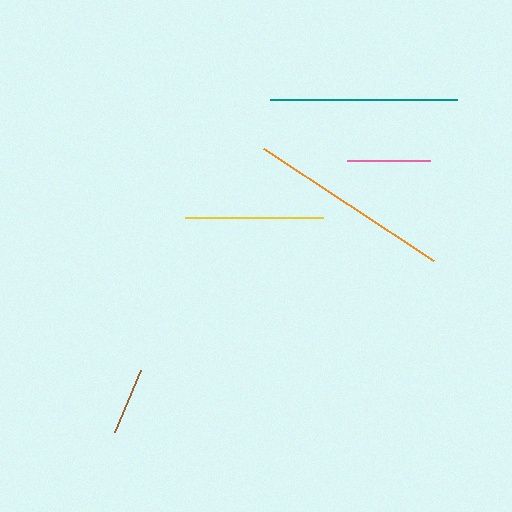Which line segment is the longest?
The orange line is the longest at approximately 204 pixels.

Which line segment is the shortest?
The brown line is the shortest at approximately 67 pixels.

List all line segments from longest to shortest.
From longest to shortest: orange, teal, yellow, pink, brown.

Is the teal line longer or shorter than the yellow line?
The teal line is longer than the yellow line.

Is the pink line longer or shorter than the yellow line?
The yellow line is longer than the pink line.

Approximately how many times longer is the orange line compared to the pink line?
The orange line is approximately 2.4 times the length of the pink line.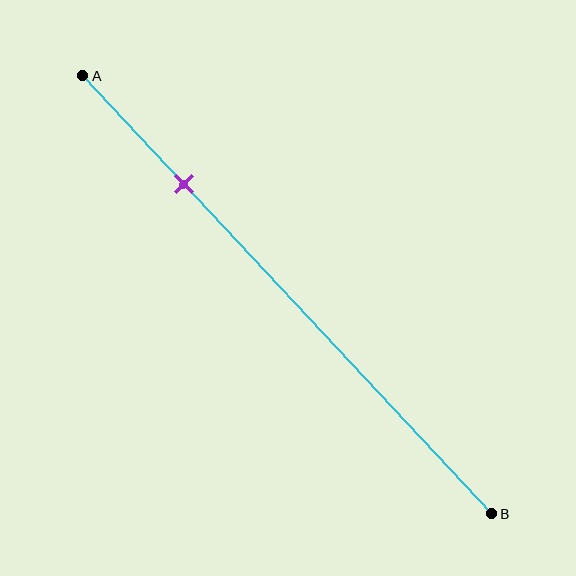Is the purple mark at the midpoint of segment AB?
No, the mark is at about 25% from A, not at the 50% midpoint.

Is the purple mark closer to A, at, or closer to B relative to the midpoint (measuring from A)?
The purple mark is closer to point A than the midpoint of segment AB.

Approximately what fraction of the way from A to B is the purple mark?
The purple mark is approximately 25% of the way from A to B.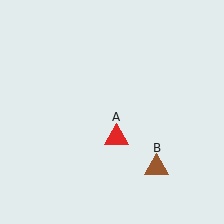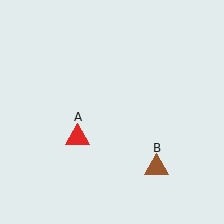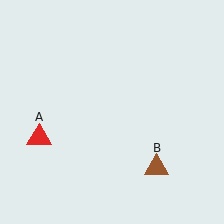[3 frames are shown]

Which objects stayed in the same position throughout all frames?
Brown triangle (object B) remained stationary.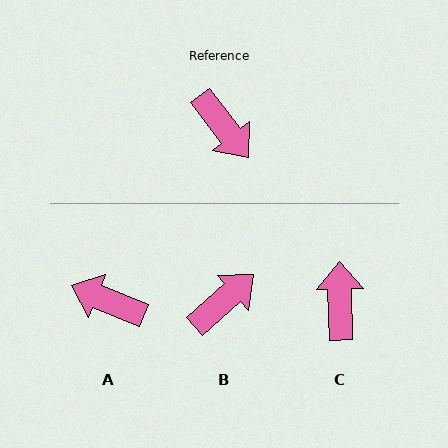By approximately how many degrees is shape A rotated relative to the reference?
Approximately 150 degrees clockwise.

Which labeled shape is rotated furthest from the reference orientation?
A, about 150 degrees away.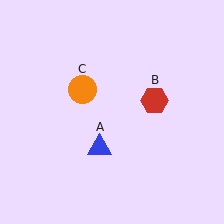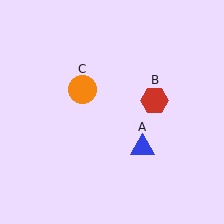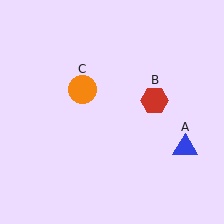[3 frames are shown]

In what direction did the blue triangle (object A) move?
The blue triangle (object A) moved right.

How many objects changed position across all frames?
1 object changed position: blue triangle (object A).